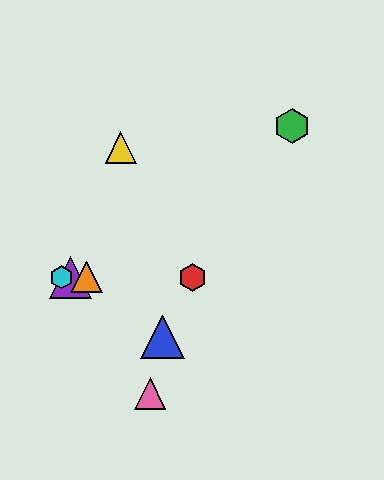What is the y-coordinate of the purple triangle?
The purple triangle is at y≈277.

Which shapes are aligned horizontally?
The red hexagon, the purple triangle, the orange triangle, the cyan hexagon are aligned horizontally.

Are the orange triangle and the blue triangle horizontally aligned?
No, the orange triangle is at y≈277 and the blue triangle is at y≈337.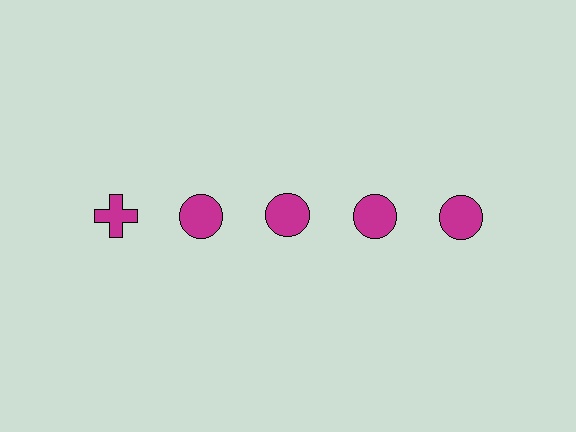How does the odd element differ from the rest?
It has a different shape: cross instead of circle.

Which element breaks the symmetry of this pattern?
The magenta cross in the top row, leftmost column breaks the symmetry. All other shapes are magenta circles.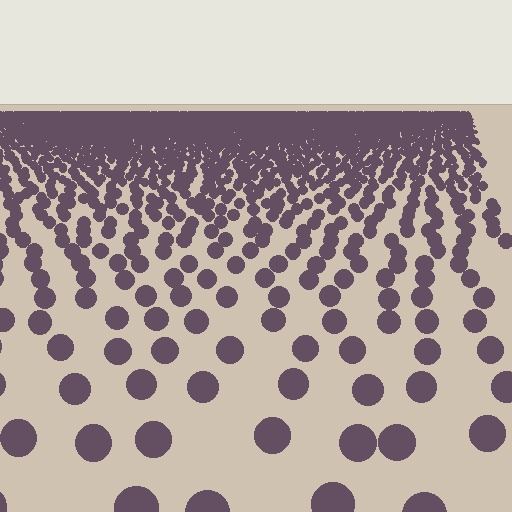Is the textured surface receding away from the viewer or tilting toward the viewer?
The surface is receding away from the viewer. Texture elements get smaller and denser toward the top.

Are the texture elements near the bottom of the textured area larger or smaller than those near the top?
Larger. Near the bottom, elements are closer to the viewer and appear at a bigger on-screen size.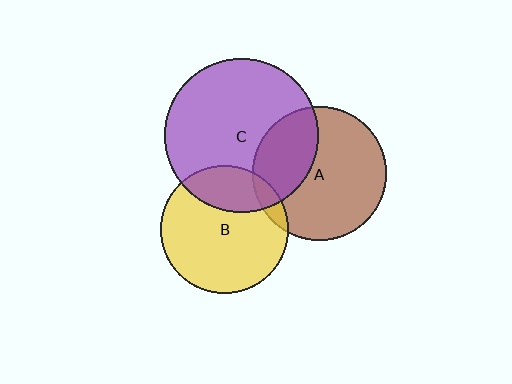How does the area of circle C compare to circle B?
Approximately 1.4 times.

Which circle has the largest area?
Circle C (purple).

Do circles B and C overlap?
Yes.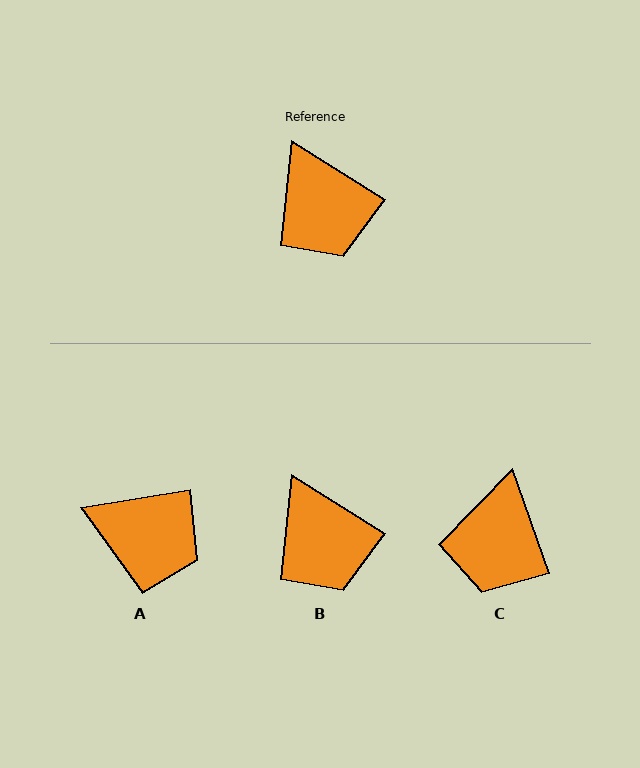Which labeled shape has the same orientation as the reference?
B.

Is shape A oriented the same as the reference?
No, it is off by about 42 degrees.